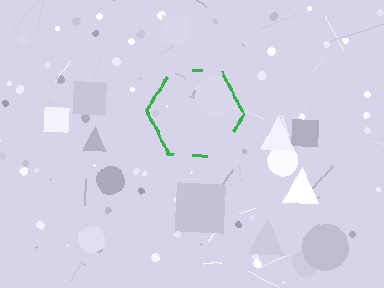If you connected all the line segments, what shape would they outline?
They would outline a hexagon.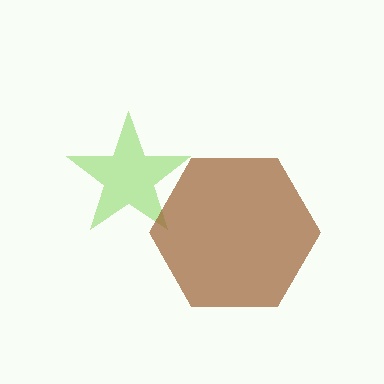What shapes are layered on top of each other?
The layered shapes are: a lime star, a brown hexagon.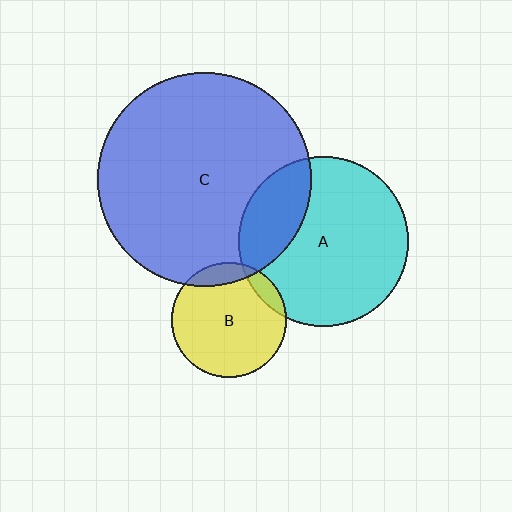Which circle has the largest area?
Circle C (blue).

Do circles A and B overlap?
Yes.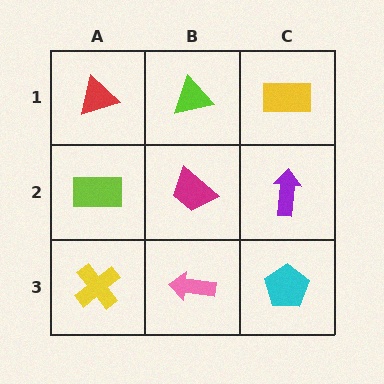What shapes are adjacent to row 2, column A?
A red triangle (row 1, column A), a yellow cross (row 3, column A), a magenta trapezoid (row 2, column B).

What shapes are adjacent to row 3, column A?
A lime rectangle (row 2, column A), a pink arrow (row 3, column B).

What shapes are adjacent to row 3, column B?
A magenta trapezoid (row 2, column B), a yellow cross (row 3, column A), a cyan pentagon (row 3, column C).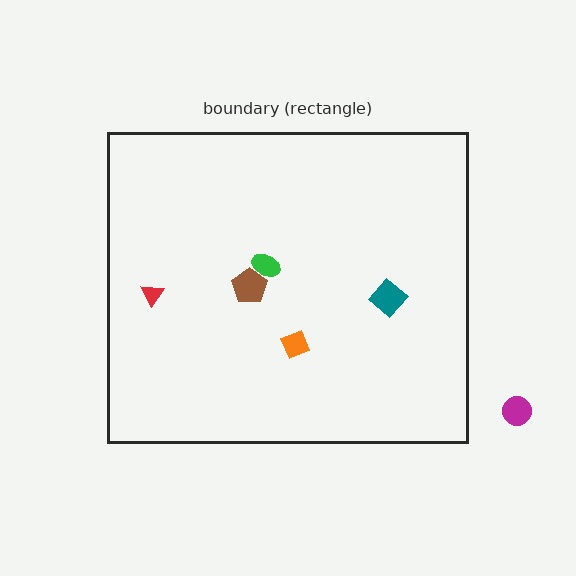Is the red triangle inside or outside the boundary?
Inside.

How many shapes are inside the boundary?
5 inside, 1 outside.